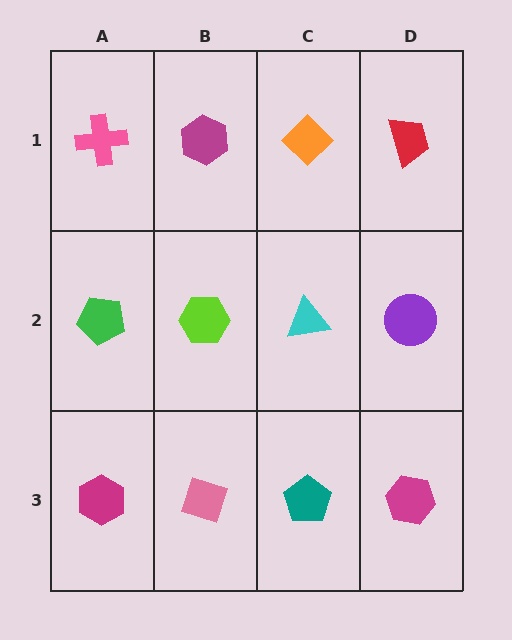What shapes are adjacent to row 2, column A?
A pink cross (row 1, column A), a magenta hexagon (row 3, column A), a lime hexagon (row 2, column B).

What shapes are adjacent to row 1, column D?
A purple circle (row 2, column D), an orange diamond (row 1, column C).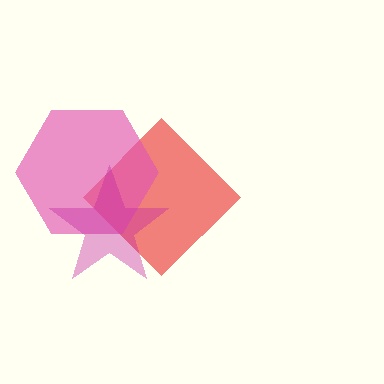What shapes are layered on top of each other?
The layered shapes are: a red diamond, a pink hexagon, a magenta star.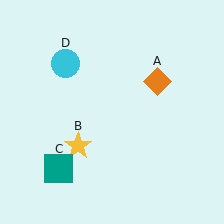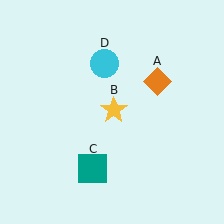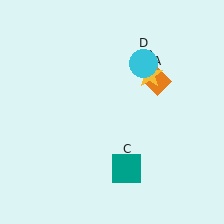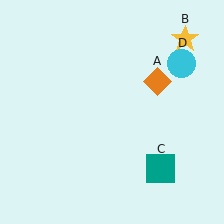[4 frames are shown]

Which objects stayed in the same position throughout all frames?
Orange diamond (object A) remained stationary.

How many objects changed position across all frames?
3 objects changed position: yellow star (object B), teal square (object C), cyan circle (object D).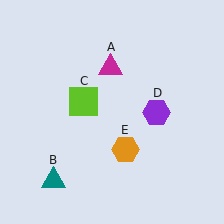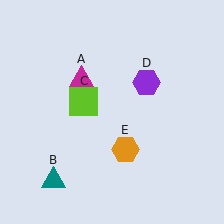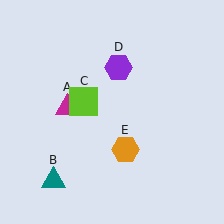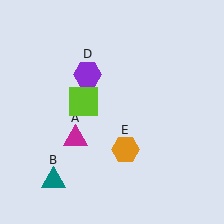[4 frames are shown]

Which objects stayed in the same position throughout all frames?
Teal triangle (object B) and lime square (object C) and orange hexagon (object E) remained stationary.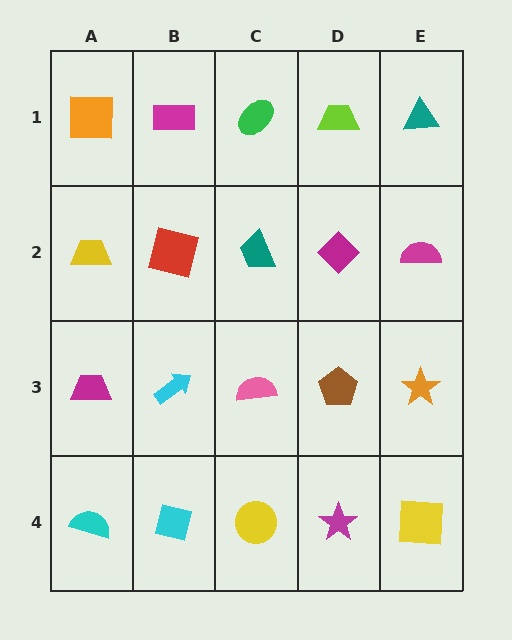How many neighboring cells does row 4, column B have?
3.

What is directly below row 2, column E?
An orange star.